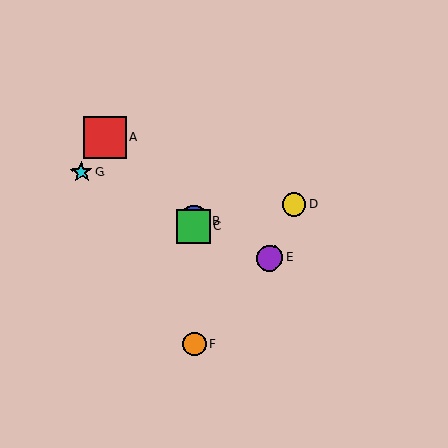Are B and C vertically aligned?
Yes, both are at x≈194.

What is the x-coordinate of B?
Object B is at x≈194.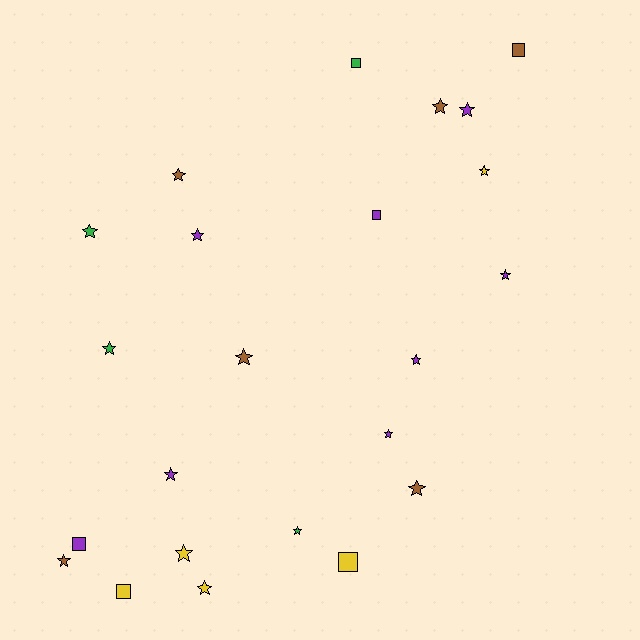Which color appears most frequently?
Purple, with 8 objects.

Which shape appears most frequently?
Star, with 17 objects.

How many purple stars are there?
There are 6 purple stars.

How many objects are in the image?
There are 23 objects.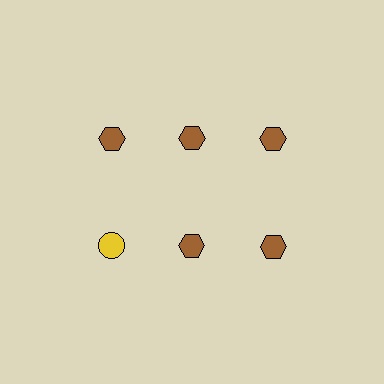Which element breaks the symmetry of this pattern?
The yellow circle in the second row, leftmost column breaks the symmetry. All other shapes are brown hexagons.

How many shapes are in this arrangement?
There are 6 shapes arranged in a grid pattern.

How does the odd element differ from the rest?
It differs in both color (yellow instead of brown) and shape (circle instead of hexagon).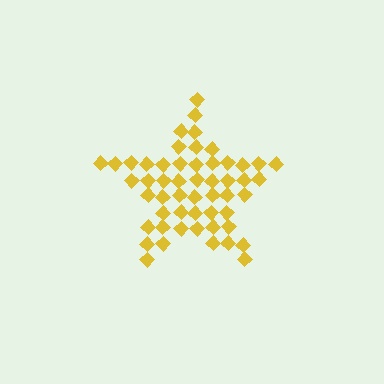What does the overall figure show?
The overall figure shows a star.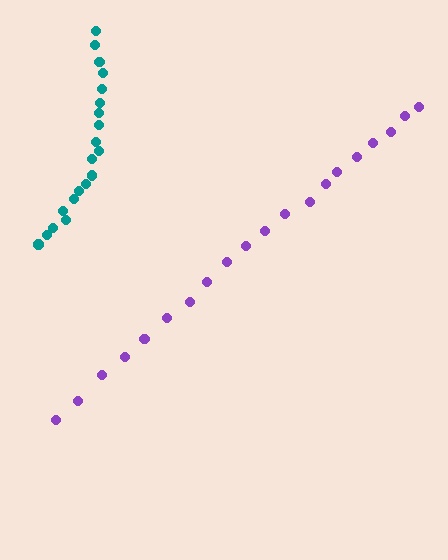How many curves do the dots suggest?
There are 2 distinct paths.